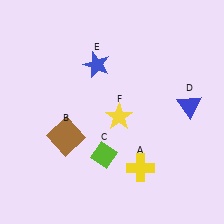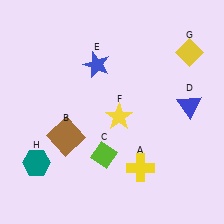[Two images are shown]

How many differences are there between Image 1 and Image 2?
There are 2 differences between the two images.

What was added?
A yellow diamond (G), a teal hexagon (H) were added in Image 2.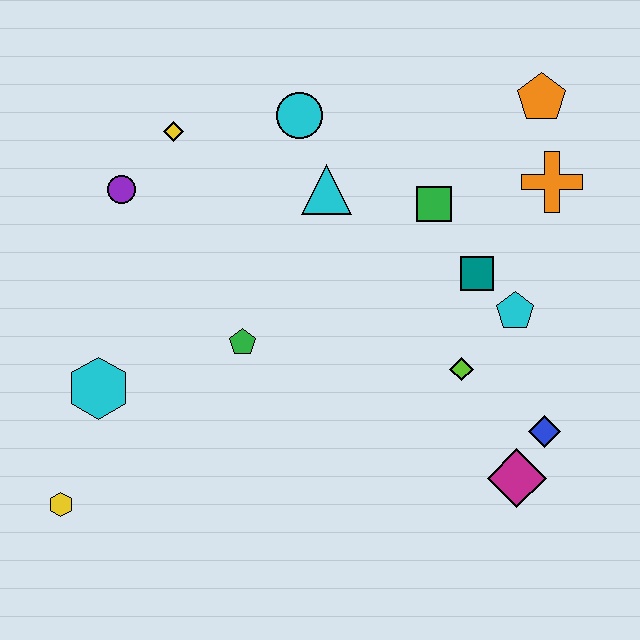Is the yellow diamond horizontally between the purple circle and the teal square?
Yes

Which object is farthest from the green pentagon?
The orange pentagon is farthest from the green pentagon.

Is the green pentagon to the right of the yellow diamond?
Yes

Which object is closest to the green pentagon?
The cyan hexagon is closest to the green pentagon.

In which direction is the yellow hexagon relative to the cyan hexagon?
The yellow hexagon is below the cyan hexagon.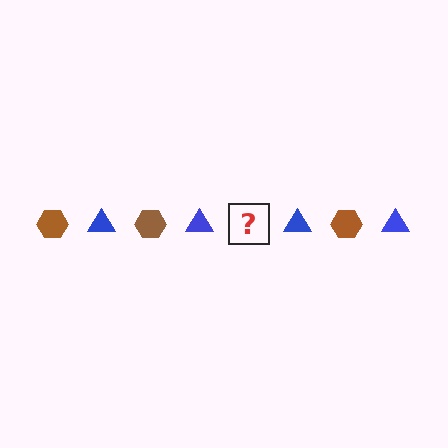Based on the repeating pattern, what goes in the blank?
The blank should be a brown hexagon.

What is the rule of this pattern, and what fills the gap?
The rule is that the pattern alternates between brown hexagon and blue triangle. The gap should be filled with a brown hexagon.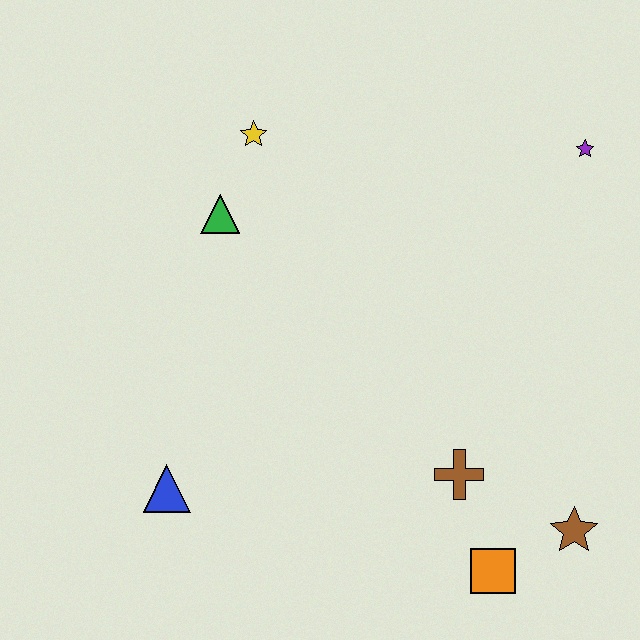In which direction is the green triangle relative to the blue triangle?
The green triangle is above the blue triangle.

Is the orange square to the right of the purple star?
No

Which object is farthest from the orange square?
The yellow star is farthest from the orange square.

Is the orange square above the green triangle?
No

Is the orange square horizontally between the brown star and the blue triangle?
Yes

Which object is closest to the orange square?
The brown star is closest to the orange square.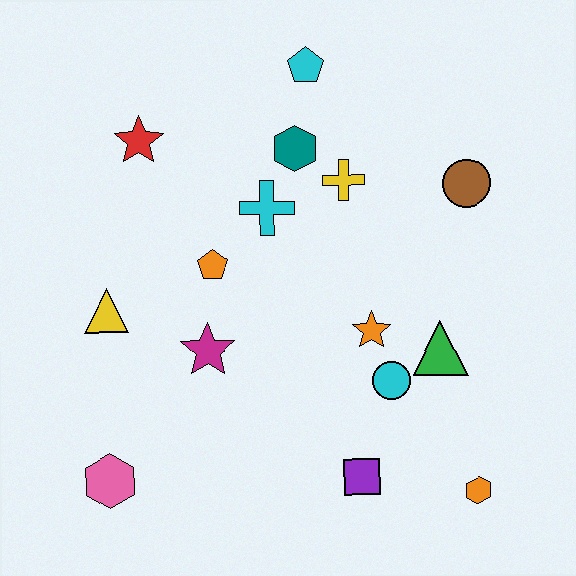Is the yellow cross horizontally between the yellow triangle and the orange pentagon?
No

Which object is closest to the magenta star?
The orange pentagon is closest to the magenta star.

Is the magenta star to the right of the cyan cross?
No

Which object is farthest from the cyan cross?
The orange hexagon is farthest from the cyan cross.